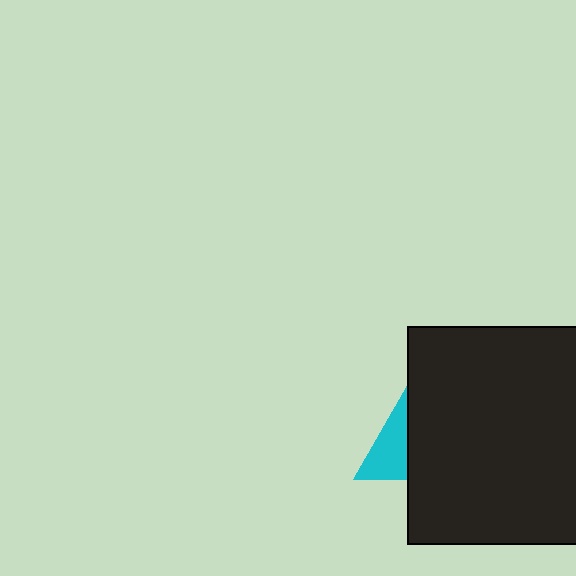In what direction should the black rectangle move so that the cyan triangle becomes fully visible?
The black rectangle should move right. That is the shortest direction to clear the overlap and leave the cyan triangle fully visible.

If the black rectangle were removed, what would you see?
You would see the complete cyan triangle.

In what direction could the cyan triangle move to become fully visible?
The cyan triangle could move left. That would shift it out from behind the black rectangle entirely.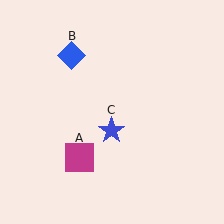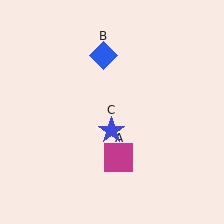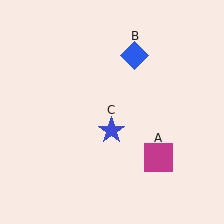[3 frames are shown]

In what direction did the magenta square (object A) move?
The magenta square (object A) moved right.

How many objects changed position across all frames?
2 objects changed position: magenta square (object A), blue diamond (object B).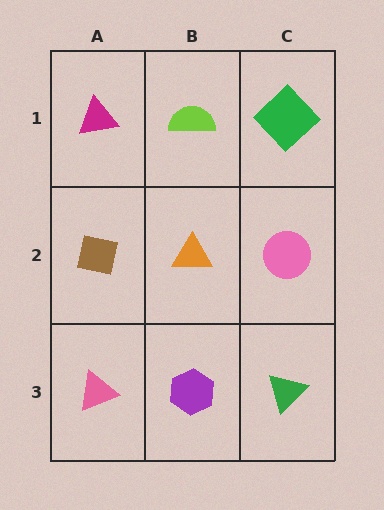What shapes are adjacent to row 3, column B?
An orange triangle (row 2, column B), a pink triangle (row 3, column A), a green triangle (row 3, column C).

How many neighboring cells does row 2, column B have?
4.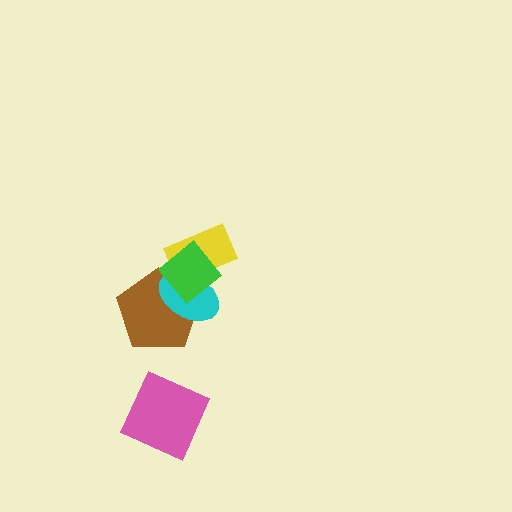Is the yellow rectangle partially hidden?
Yes, it is partially covered by another shape.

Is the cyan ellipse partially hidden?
Yes, it is partially covered by another shape.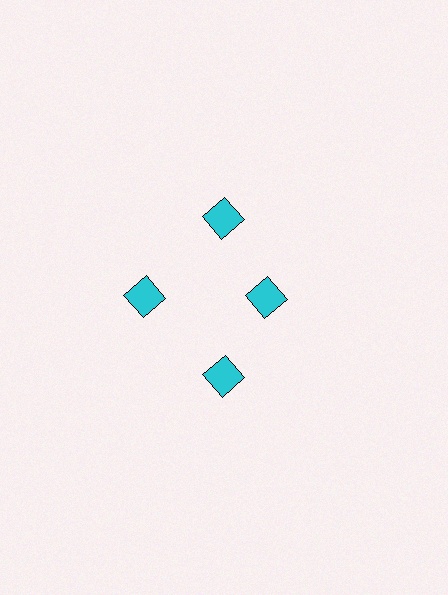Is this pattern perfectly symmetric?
No. The 4 cyan diamonds are arranged in a ring, but one element near the 3 o'clock position is pulled inward toward the center, breaking the 4-fold rotational symmetry.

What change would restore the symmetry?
The symmetry would be restored by moving it outward, back onto the ring so that all 4 diamonds sit at equal angles and equal distance from the center.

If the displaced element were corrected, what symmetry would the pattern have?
It would have 4-fold rotational symmetry — the pattern would map onto itself every 90 degrees.